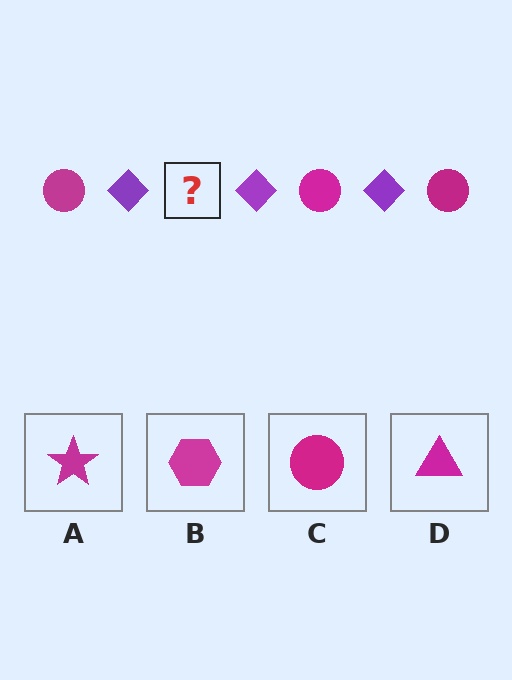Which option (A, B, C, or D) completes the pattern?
C.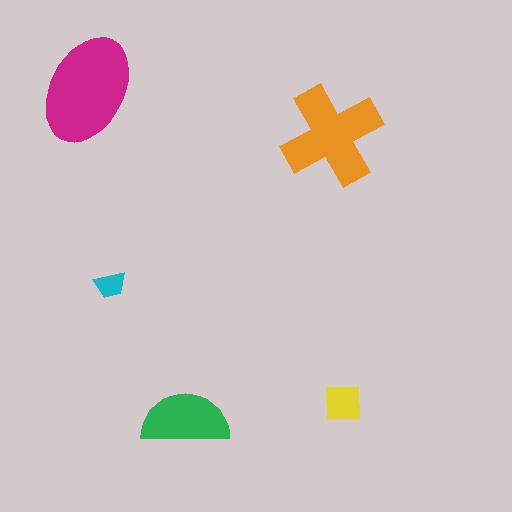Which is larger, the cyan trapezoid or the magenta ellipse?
The magenta ellipse.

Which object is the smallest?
The cyan trapezoid.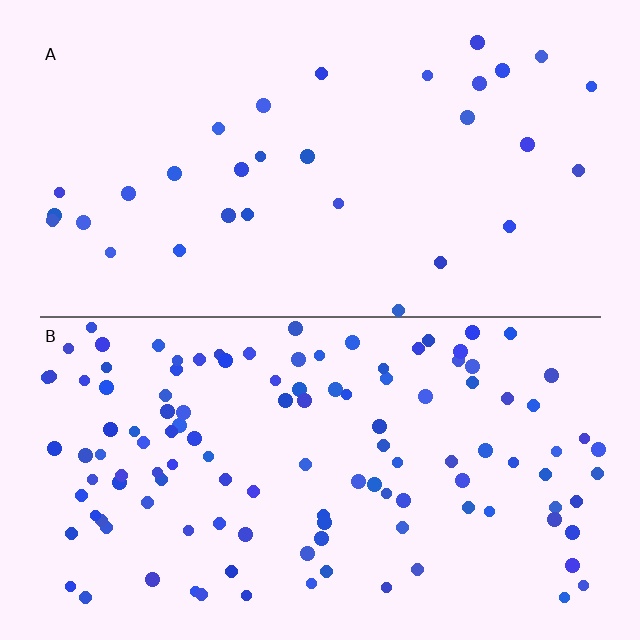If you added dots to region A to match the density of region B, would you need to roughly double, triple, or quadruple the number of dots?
Approximately quadruple.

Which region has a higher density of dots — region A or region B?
B (the bottom).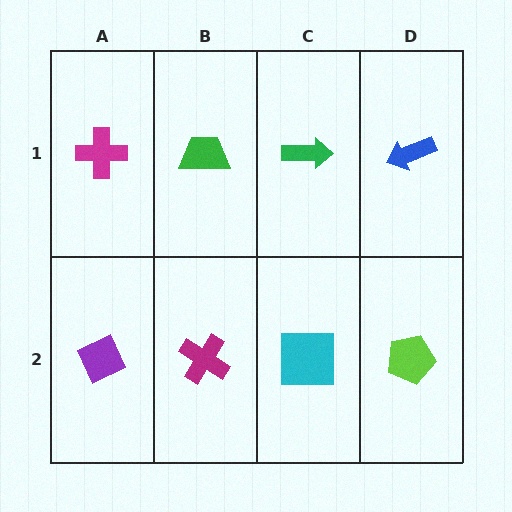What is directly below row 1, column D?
A lime pentagon.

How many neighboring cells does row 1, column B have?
3.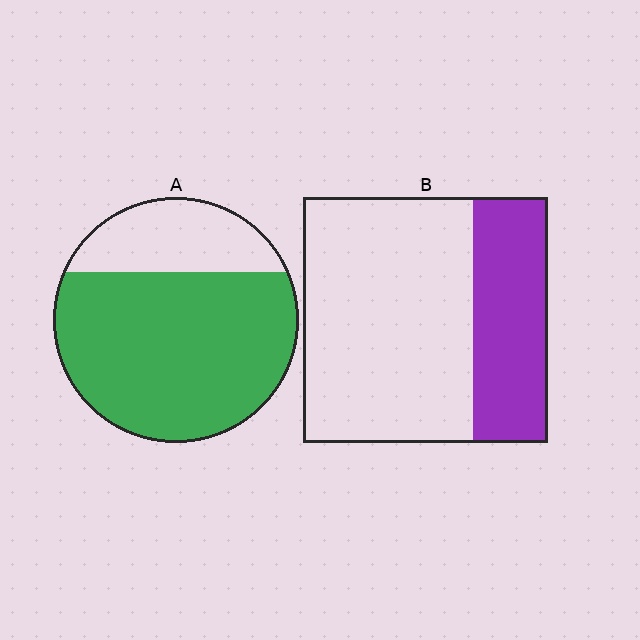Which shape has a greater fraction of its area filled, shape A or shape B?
Shape A.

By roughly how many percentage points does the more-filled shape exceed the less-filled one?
By roughly 45 percentage points (A over B).